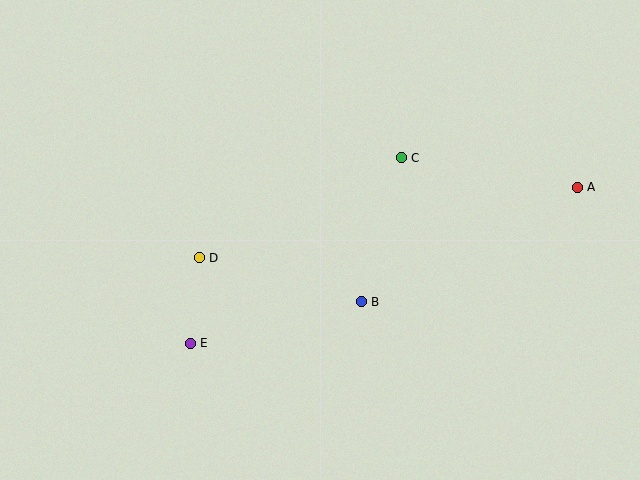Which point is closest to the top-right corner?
Point A is closest to the top-right corner.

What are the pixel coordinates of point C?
Point C is at (401, 158).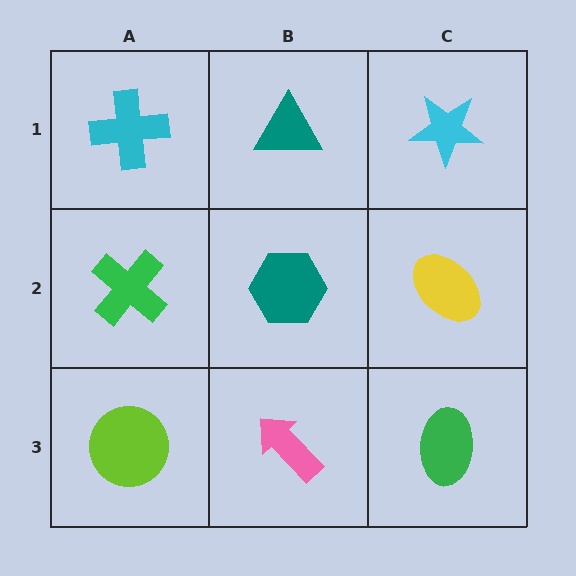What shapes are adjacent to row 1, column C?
A yellow ellipse (row 2, column C), a teal triangle (row 1, column B).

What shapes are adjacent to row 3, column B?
A teal hexagon (row 2, column B), a lime circle (row 3, column A), a green ellipse (row 3, column C).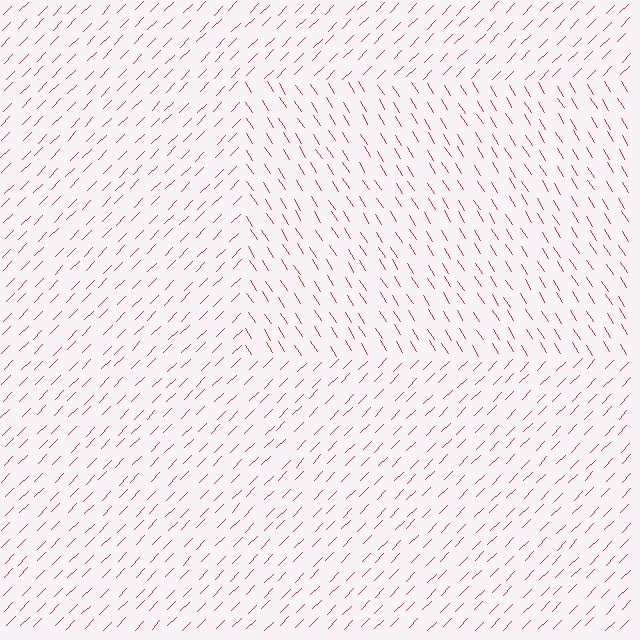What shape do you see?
I see a rectangle.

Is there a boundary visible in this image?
Yes, there is a texture boundary formed by a change in line orientation.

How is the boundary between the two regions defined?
The boundary is defined purely by a change in line orientation (approximately 77 degrees difference). All lines are the same color and thickness.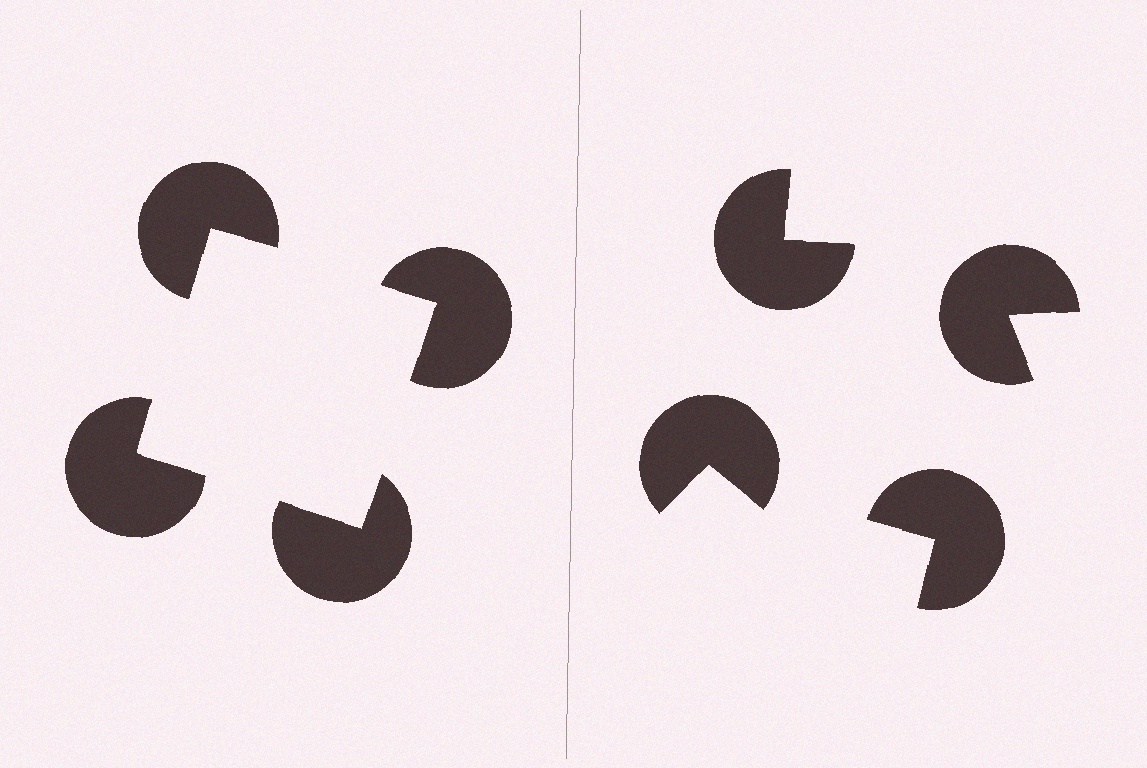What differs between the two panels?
The pac-man discs are positioned identically on both sides; only the wedge orientations differ. On the left they align to a square; on the right they are misaligned.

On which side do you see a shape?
An illusory square appears on the left side. On the right side the wedge cuts are rotated, so no coherent shape forms.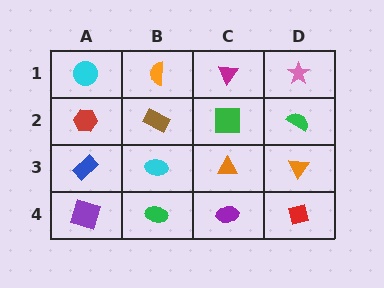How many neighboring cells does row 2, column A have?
3.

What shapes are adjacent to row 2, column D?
A pink star (row 1, column D), an orange triangle (row 3, column D), a green square (row 2, column C).